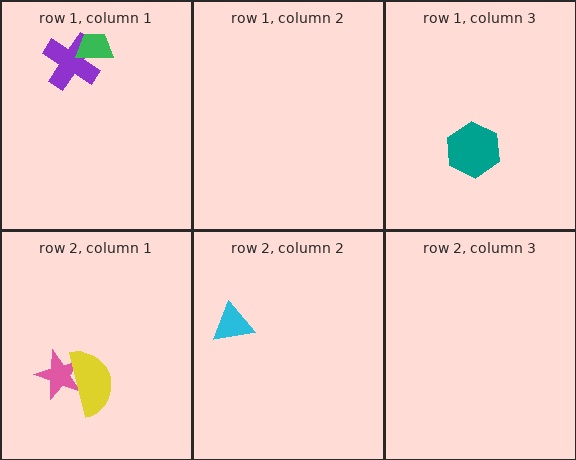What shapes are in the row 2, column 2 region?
The cyan triangle.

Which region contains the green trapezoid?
The row 1, column 1 region.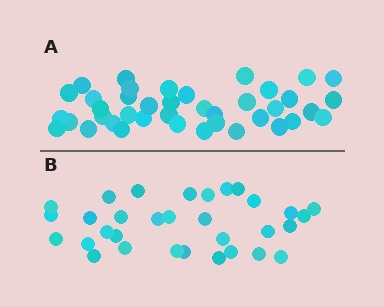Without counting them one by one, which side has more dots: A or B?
Region A (the top region) has more dots.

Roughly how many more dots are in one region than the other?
Region A has roughly 8 or so more dots than region B.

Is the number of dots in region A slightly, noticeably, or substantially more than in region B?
Region A has noticeably more, but not dramatically so. The ratio is roughly 1.2 to 1.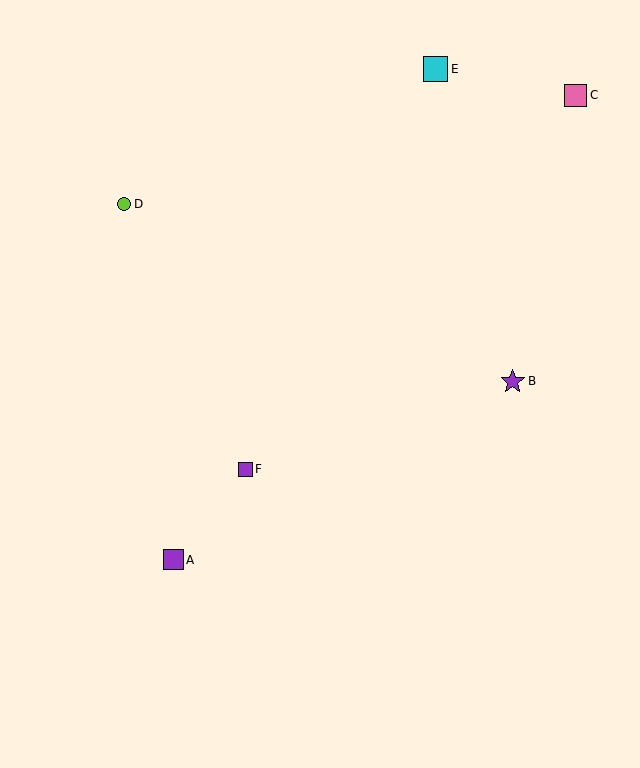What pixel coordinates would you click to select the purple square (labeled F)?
Click at (245, 469) to select the purple square F.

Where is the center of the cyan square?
The center of the cyan square is at (435, 69).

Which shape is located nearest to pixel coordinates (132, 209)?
The lime circle (labeled D) at (124, 204) is nearest to that location.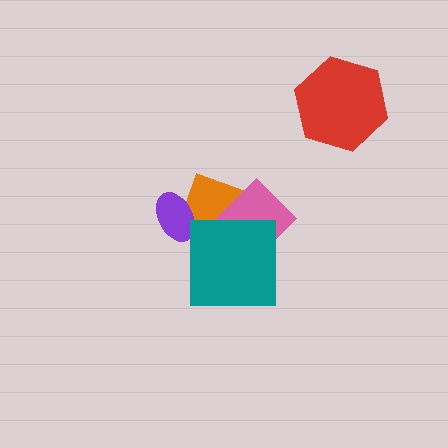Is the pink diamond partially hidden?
Yes, it is partially covered by another shape.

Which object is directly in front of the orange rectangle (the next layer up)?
The pink diamond is directly in front of the orange rectangle.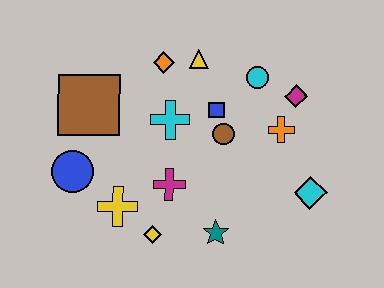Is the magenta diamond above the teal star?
Yes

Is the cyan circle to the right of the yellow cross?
Yes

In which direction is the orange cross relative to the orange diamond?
The orange cross is to the right of the orange diamond.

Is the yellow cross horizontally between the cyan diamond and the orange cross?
No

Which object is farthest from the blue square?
The blue circle is farthest from the blue square.